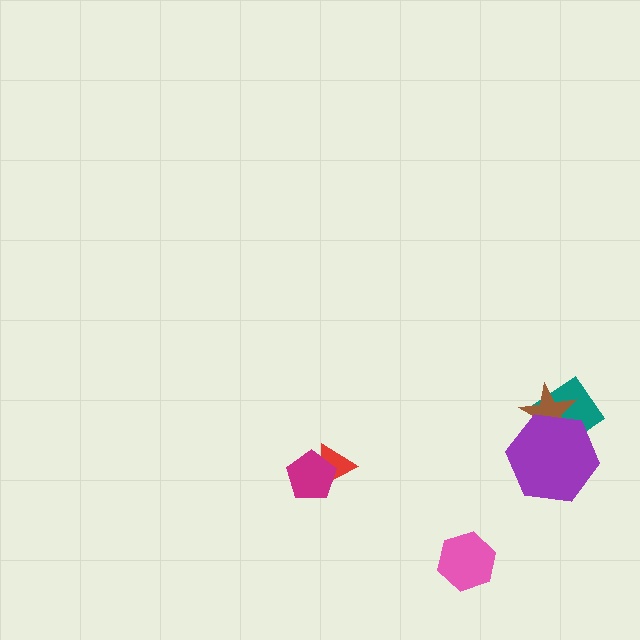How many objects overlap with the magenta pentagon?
1 object overlaps with the magenta pentagon.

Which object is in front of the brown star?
The purple hexagon is in front of the brown star.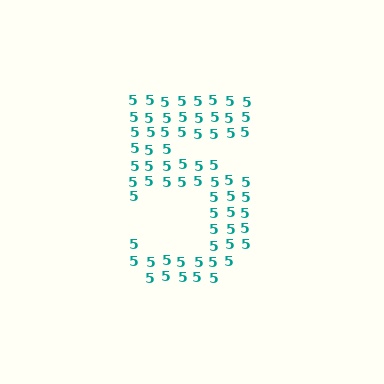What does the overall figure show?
The overall figure shows the digit 5.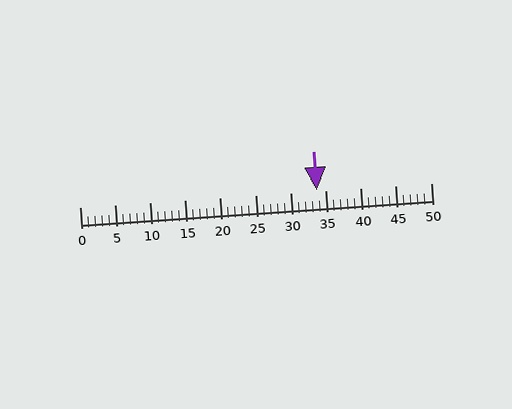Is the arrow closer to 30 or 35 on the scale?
The arrow is closer to 35.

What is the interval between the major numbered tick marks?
The major tick marks are spaced 5 units apart.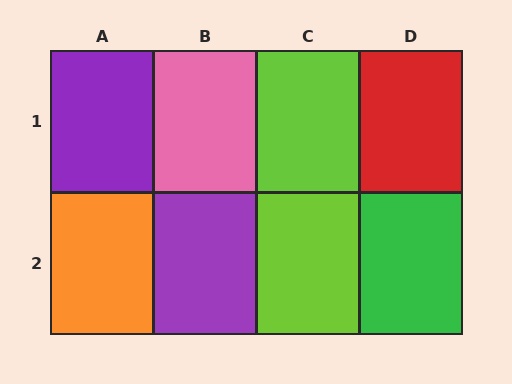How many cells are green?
1 cell is green.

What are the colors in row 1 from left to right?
Purple, pink, lime, red.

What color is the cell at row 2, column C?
Lime.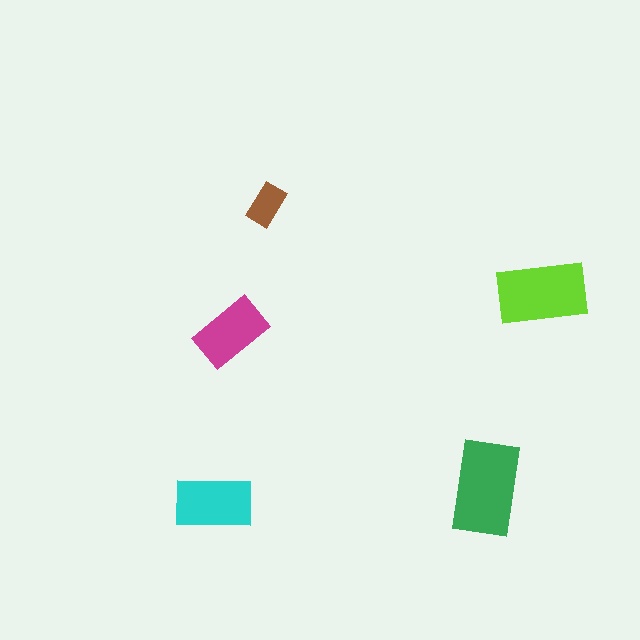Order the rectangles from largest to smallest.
the green one, the lime one, the cyan one, the magenta one, the brown one.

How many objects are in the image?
There are 5 objects in the image.